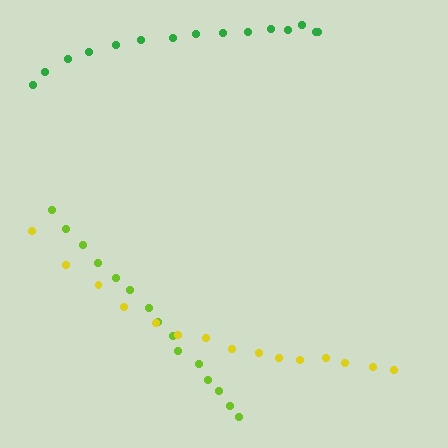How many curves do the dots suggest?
There are 3 distinct paths.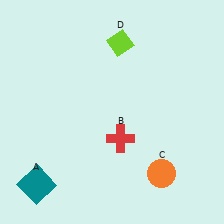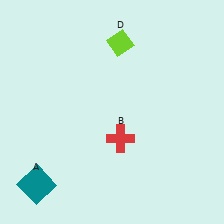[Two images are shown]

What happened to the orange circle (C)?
The orange circle (C) was removed in Image 2. It was in the bottom-right area of Image 1.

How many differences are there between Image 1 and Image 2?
There is 1 difference between the two images.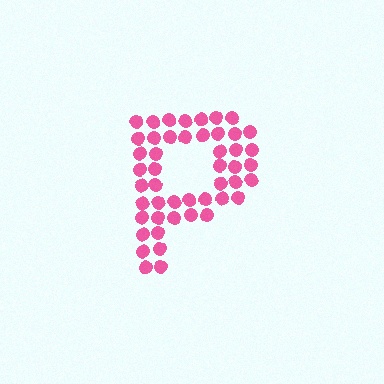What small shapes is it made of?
It is made of small circles.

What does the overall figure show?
The overall figure shows the letter P.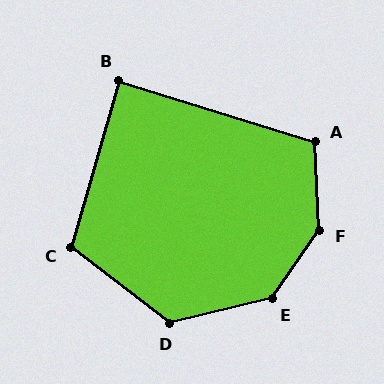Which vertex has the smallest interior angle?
B, at approximately 89 degrees.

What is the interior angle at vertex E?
Approximately 138 degrees (obtuse).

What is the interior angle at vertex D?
Approximately 129 degrees (obtuse).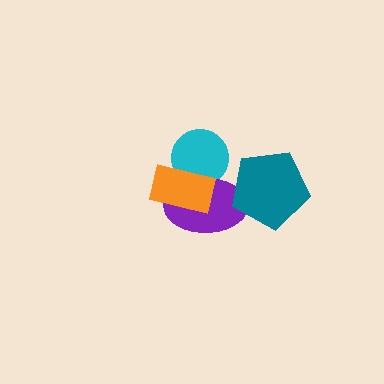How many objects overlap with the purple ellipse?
3 objects overlap with the purple ellipse.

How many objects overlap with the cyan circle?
2 objects overlap with the cyan circle.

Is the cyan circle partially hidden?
Yes, it is partially covered by another shape.